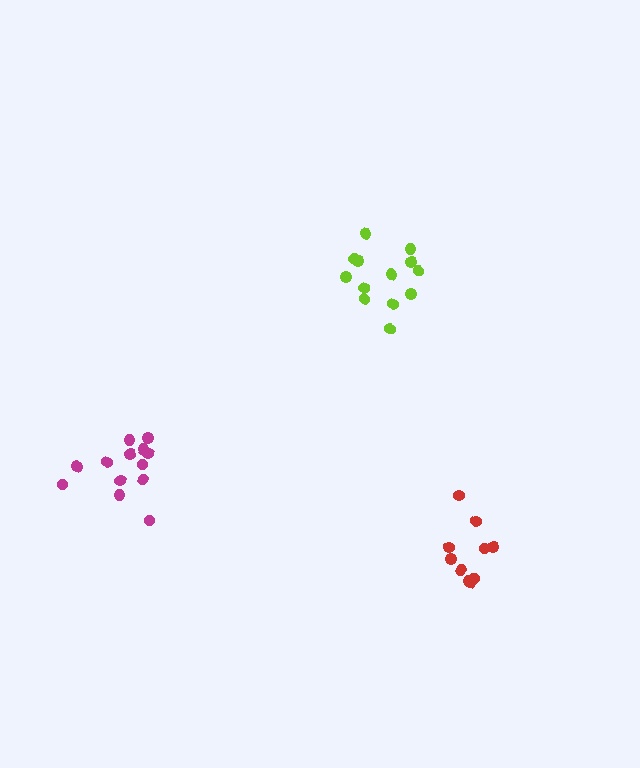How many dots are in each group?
Group 1: 10 dots, Group 2: 13 dots, Group 3: 13 dots (36 total).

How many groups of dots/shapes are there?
There are 3 groups.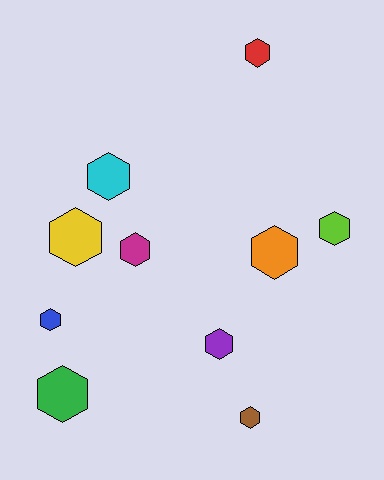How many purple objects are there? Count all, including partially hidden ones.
There is 1 purple object.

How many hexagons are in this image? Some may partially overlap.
There are 10 hexagons.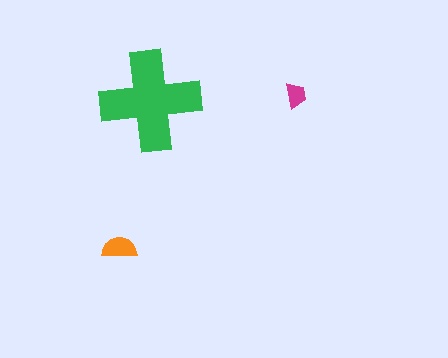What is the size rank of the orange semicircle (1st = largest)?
2nd.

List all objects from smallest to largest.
The magenta trapezoid, the orange semicircle, the green cross.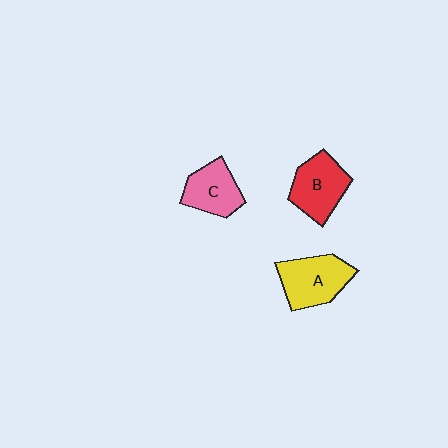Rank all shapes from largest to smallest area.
From largest to smallest: A (yellow), B (red), C (pink).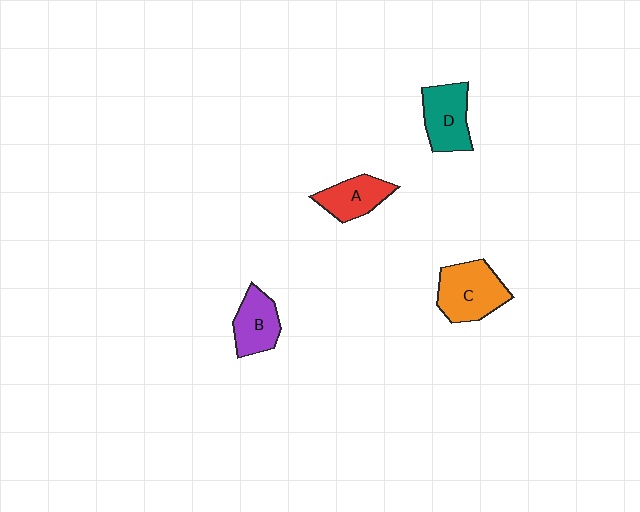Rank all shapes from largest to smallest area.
From largest to smallest: C (orange), D (teal), B (purple), A (red).